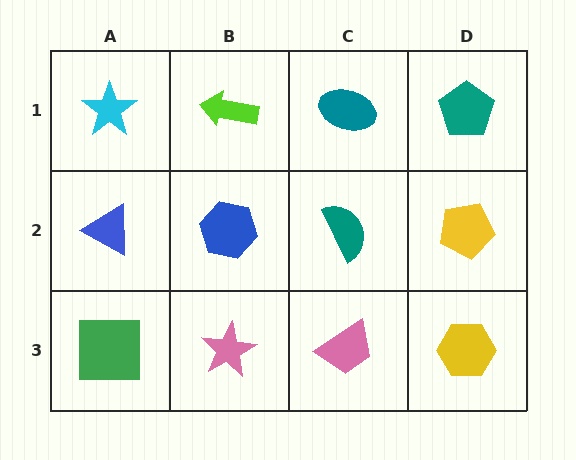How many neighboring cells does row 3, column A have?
2.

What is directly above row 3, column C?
A teal semicircle.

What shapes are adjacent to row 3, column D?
A yellow pentagon (row 2, column D), a pink trapezoid (row 3, column C).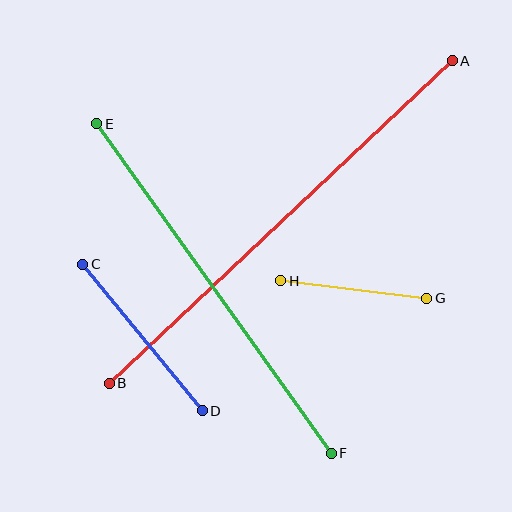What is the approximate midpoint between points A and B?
The midpoint is at approximately (281, 222) pixels.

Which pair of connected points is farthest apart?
Points A and B are farthest apart.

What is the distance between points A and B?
The distance is approximately 471 pixels.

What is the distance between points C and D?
The distance is approximately 189 pixels.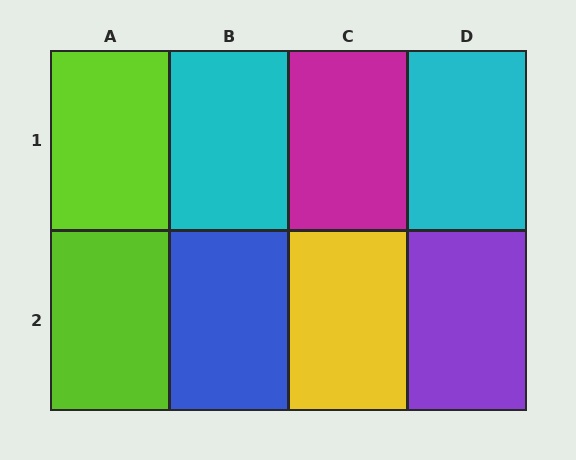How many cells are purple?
1 cell is purple.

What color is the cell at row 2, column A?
Lime.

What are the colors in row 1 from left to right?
Lime, cyan, magenta, cyan.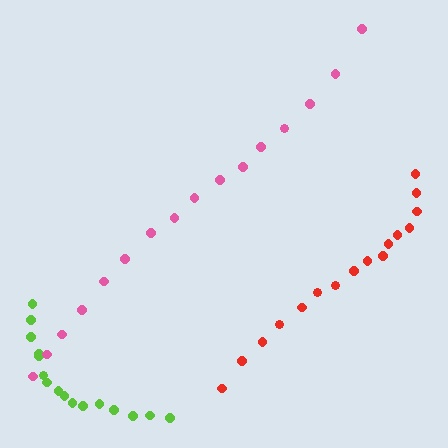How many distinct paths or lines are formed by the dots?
There are 3 distinct paths.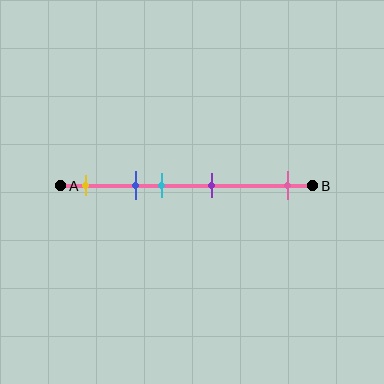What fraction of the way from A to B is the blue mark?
The blue mark is approximately 30% (0.3) of the way from A to B.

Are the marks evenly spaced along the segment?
No, the marks are not evenly spaced.